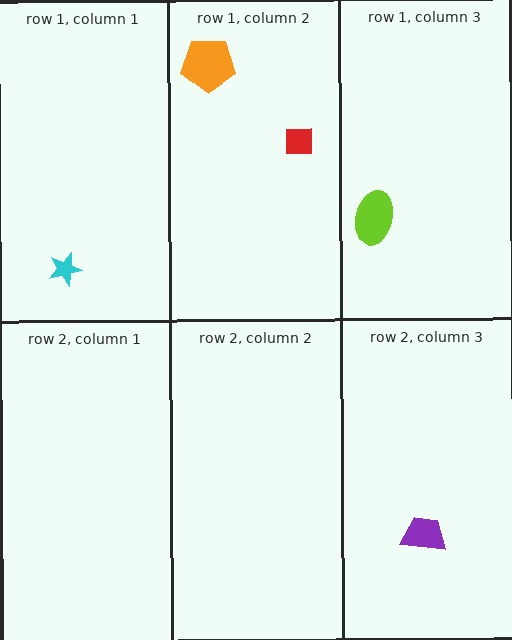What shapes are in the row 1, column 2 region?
The orange pentagon, the red square.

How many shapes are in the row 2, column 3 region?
1.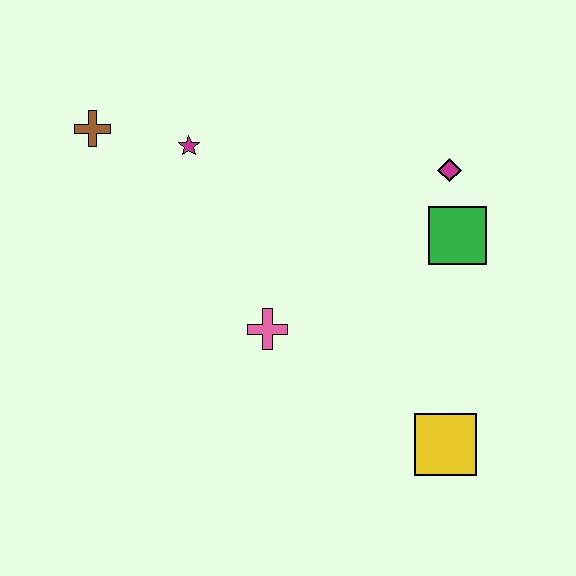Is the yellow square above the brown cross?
No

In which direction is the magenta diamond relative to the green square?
The magenta diamond is above the green square.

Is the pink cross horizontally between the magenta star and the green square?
Yes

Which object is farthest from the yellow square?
The brown cross is farthest from the yellow square.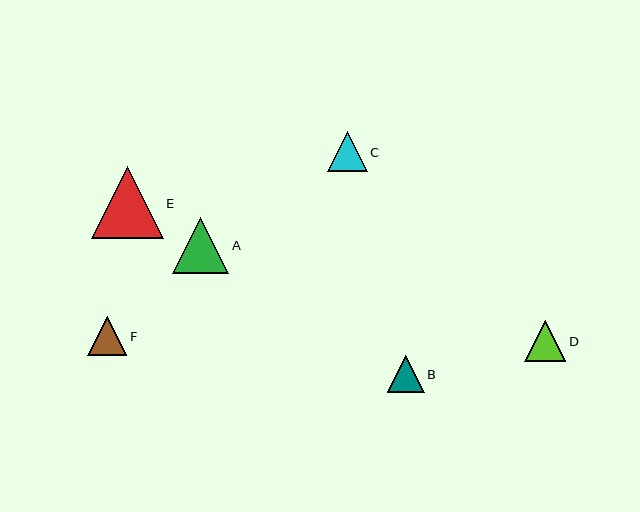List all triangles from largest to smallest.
From largest to smallest: E, A, D, C, F, B.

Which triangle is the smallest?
Triangle B is the smallest with a size of approximately 37 pixels.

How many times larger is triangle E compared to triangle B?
Triangle E is approximately 2.0 times the size of triangle B.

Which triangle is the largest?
Triangle E is the largest with a size of approximately 72 pixels.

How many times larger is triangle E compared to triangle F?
Triangle E is approximately 1.9 times the size of triangle F.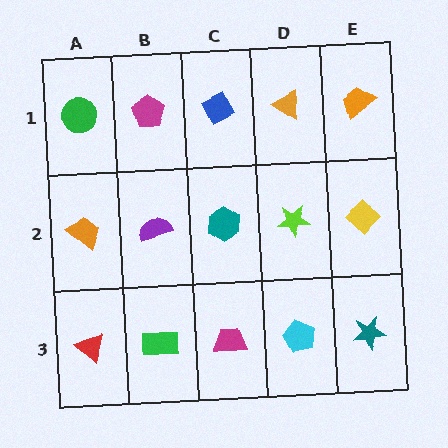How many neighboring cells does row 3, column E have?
2.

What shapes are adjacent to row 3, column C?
A teal hexagon (row 2, column C), a green rectangle (row 3, column B), a cyan pentagon (row 3, column D).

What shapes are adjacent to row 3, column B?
A purple semicircle (row 2, column B), a red triangle (row 3, column A), a magenta trapezoid (row 3, column C).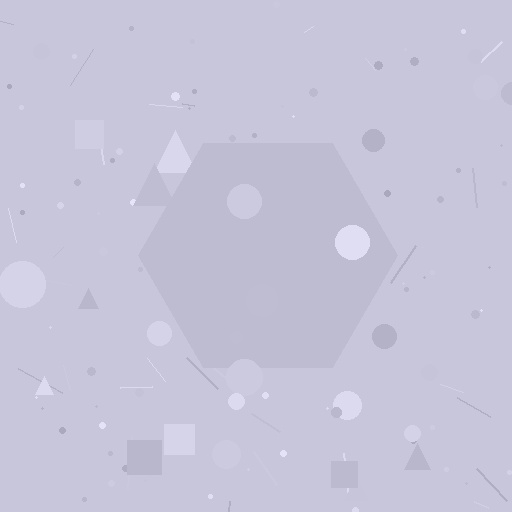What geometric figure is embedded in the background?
A hexagon is embedded in the background.